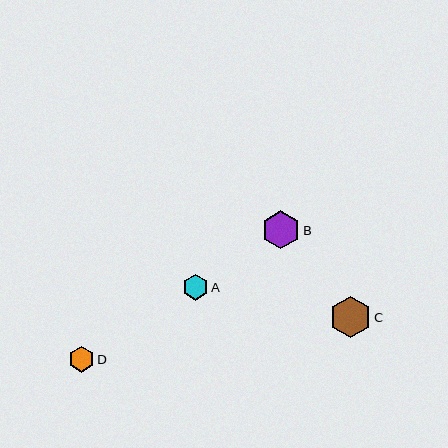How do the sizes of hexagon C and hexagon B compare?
Hexagon C and hexagon B are approximately the same size.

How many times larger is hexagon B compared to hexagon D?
Hexagon B is approximately 1.5 times the size of hexagon D.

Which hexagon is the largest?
Hexagon C is the largest with a size of approximately 41 pixels.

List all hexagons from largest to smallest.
From largest to smallest: C, B, D, A.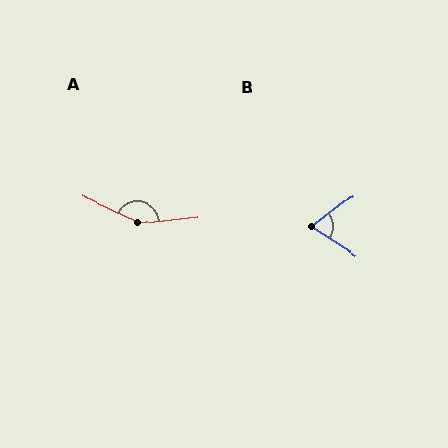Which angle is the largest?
A, at approximately 149 degrees.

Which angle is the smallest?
B, at approximately 69 degrees.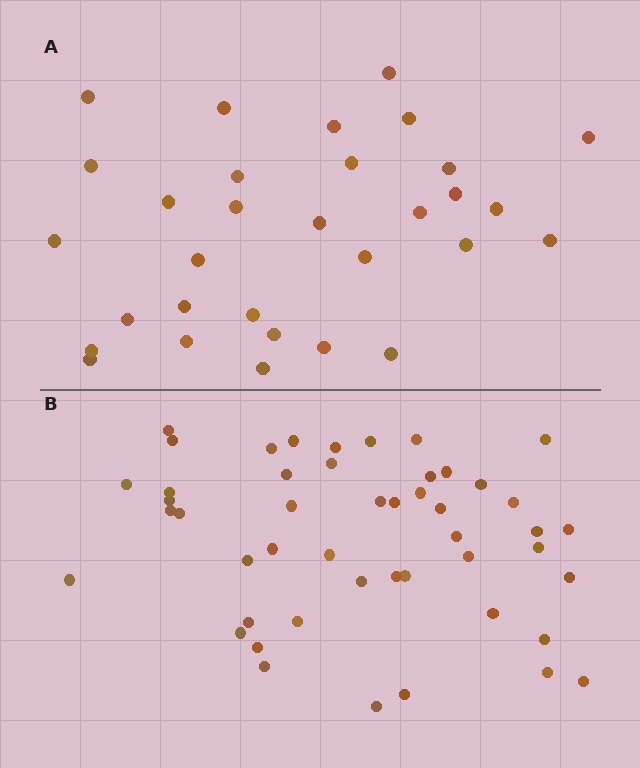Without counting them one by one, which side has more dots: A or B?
Region B (the bottom region) has more dots.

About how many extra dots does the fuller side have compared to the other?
Region B has approximately 15 more dots than region A.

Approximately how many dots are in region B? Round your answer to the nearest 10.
About 50 dots. (The exact count is 48, which rounds to 50.)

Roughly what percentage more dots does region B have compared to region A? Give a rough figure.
About 55% more.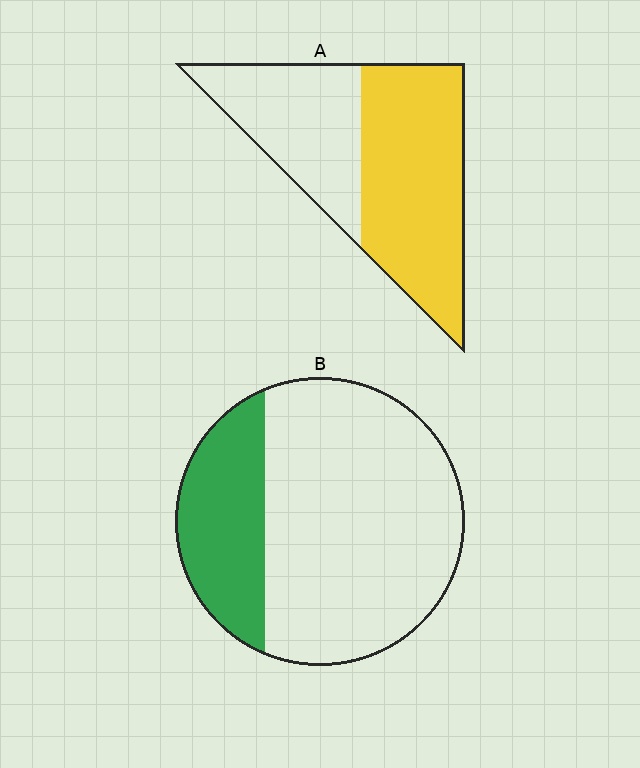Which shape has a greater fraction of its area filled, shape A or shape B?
Shape A.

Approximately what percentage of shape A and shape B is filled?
A is approximately 60% and B is approximately 25%.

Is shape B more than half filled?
No.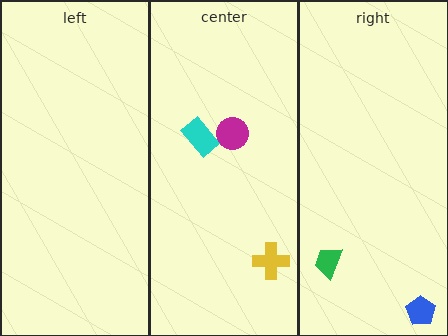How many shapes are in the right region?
2.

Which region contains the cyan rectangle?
The center region.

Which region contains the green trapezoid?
The right region.